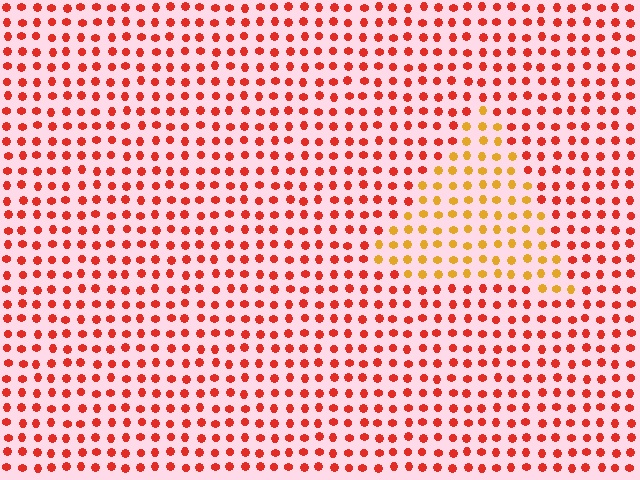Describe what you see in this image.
The image is filled with small red elements in a uniform arrangement. A triangle-shaped region is visible where the elements are tinted to a slightly different hue, forming a subtle color boundary.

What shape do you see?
I see a triangle.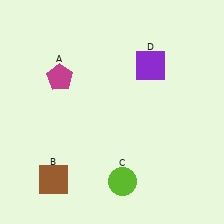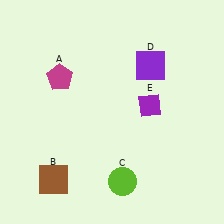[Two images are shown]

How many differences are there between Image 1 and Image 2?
There is 1 difference between the two images.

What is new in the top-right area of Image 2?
A purple diamond (E) was added in the top-right area of Image 2.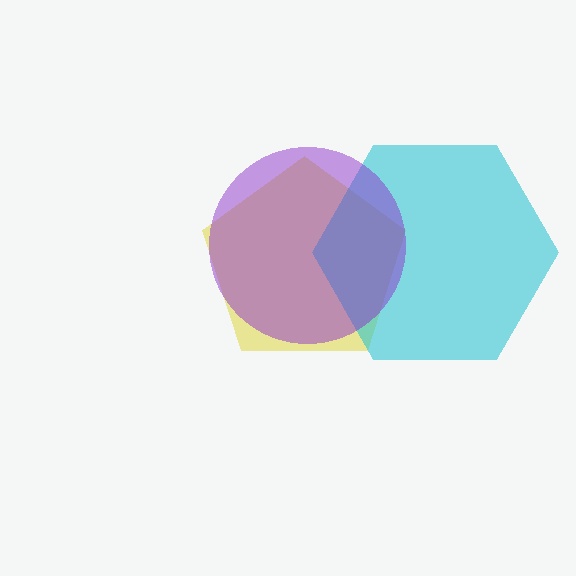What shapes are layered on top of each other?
The layered shapes are: a yellow pentagon, a cyan hexagon, a purple circle.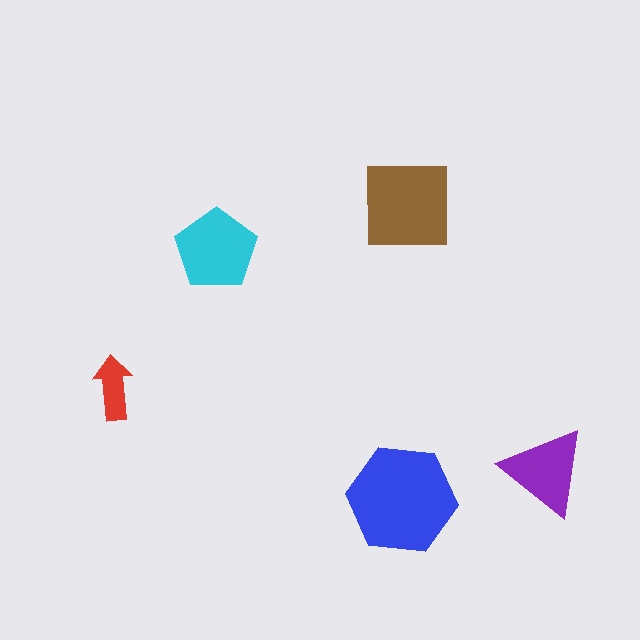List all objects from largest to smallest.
The blue hexagon, the brown square, the cyan pentagon, the purple triangle, the red arrow.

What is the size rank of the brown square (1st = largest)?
2nd.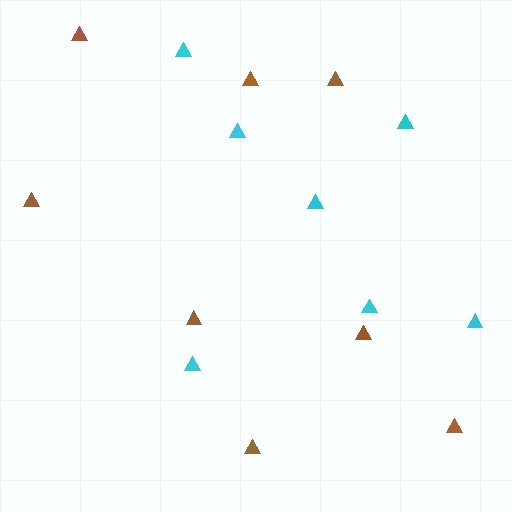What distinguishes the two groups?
There are 2 groups: one group of brown triangles (8) and one group of cyan triangles (7).